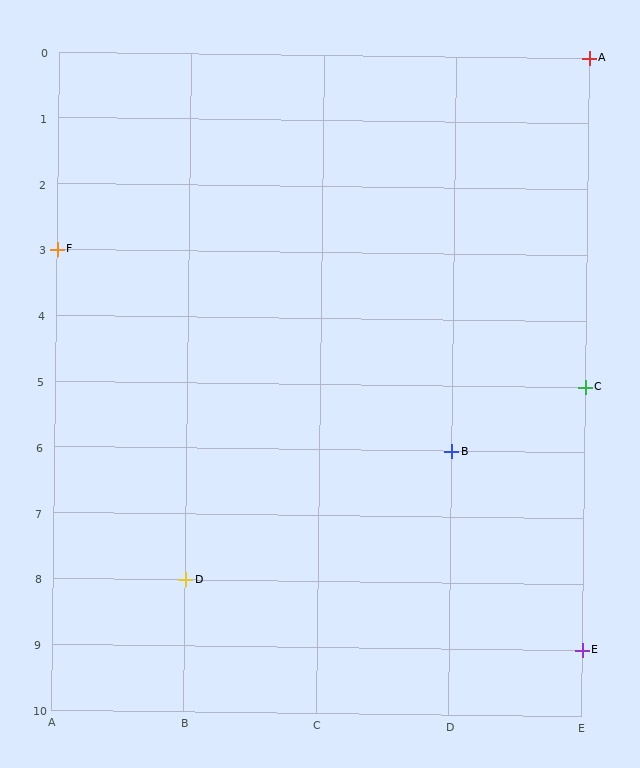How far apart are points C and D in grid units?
Points C and D are 3 columns and 3 rows apart (about 4.2 grid units diagonally).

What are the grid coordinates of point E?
Point E is at grid coordinates (E, 9).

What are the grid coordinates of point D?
Point D is at grid coordinates (B, 8).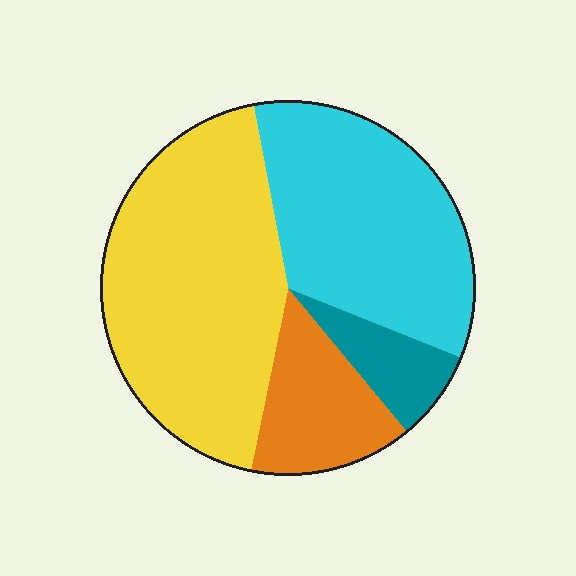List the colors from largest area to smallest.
From largest to smallest: yellow, cyan, orange, teal.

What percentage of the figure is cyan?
Cyan takes up about one third (1/3) of the figure.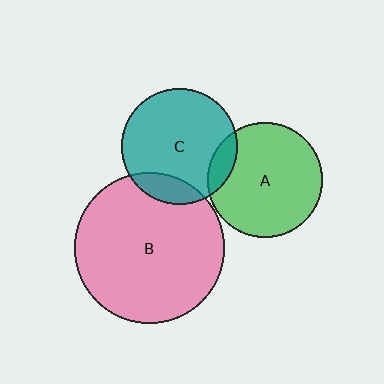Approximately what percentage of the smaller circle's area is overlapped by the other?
Approximately 15%.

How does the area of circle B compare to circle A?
Approximately 1.7 times.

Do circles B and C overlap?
Yes.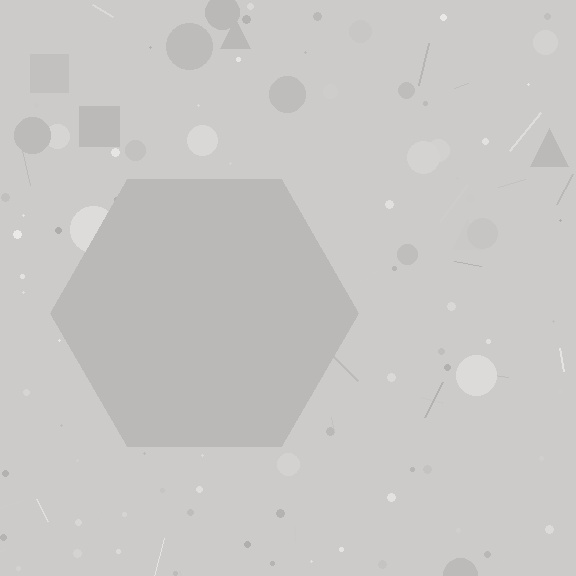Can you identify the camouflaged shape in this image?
The camouflaged shape is a hexagon.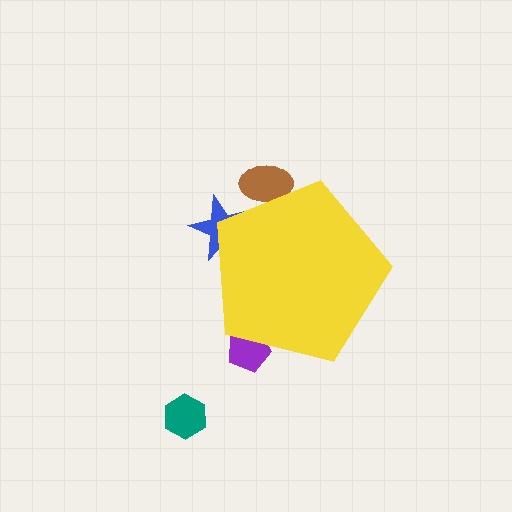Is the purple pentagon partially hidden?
Yes, the purple pentagon is partially hidden behind the yellow pentagon.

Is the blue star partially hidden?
Yes, the blue star is partially hidden behind the yellow pentagon.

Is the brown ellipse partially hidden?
Yes, the brown ellipse is partially hidden behind the yellow pentagon.